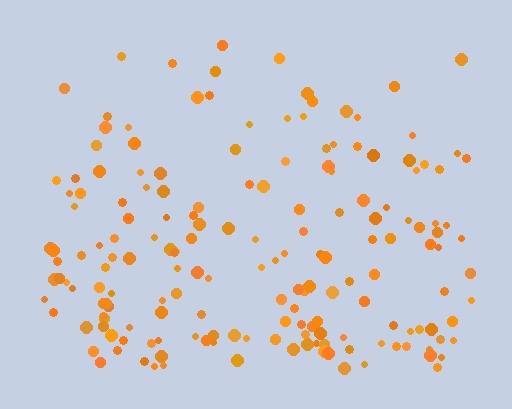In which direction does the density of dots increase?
From top to bottom, with the bottom side densest.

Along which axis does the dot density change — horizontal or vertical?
Vertical.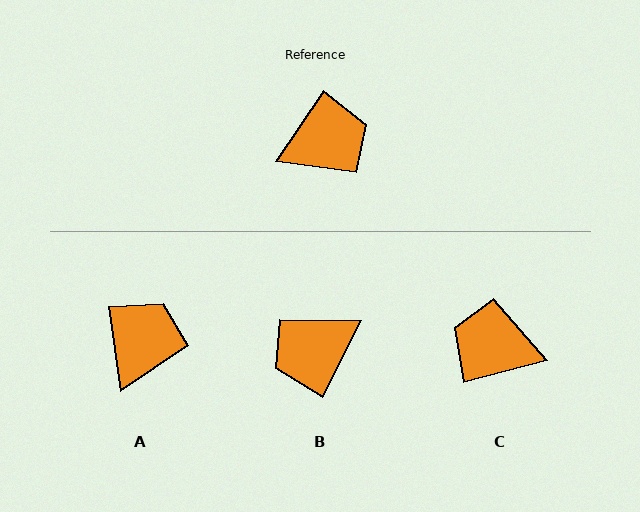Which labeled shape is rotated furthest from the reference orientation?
B, about 172 degrees away.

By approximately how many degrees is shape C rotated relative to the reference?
Approximately 139 degrees counter-clockwise.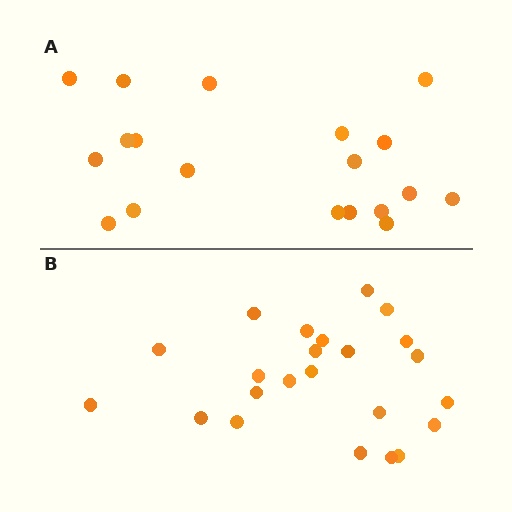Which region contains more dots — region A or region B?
Region B (the bottom region) has more dots.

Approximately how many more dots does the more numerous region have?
Region B has about 4 more dots than region A.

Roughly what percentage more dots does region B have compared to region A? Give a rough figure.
About 20% more.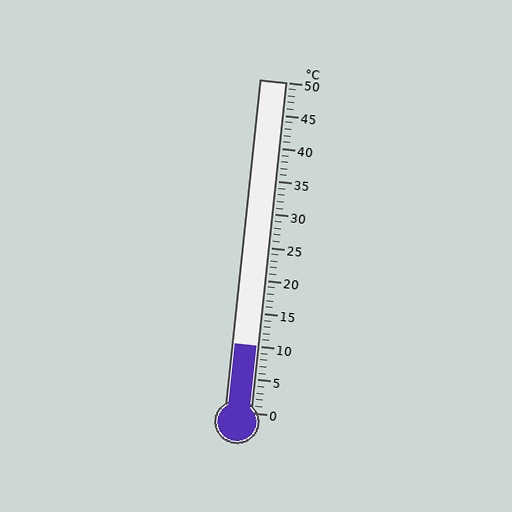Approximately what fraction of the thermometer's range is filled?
The thermometer is filled to approximately 20% of its range.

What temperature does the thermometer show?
The thermometer shows approximately 10°C.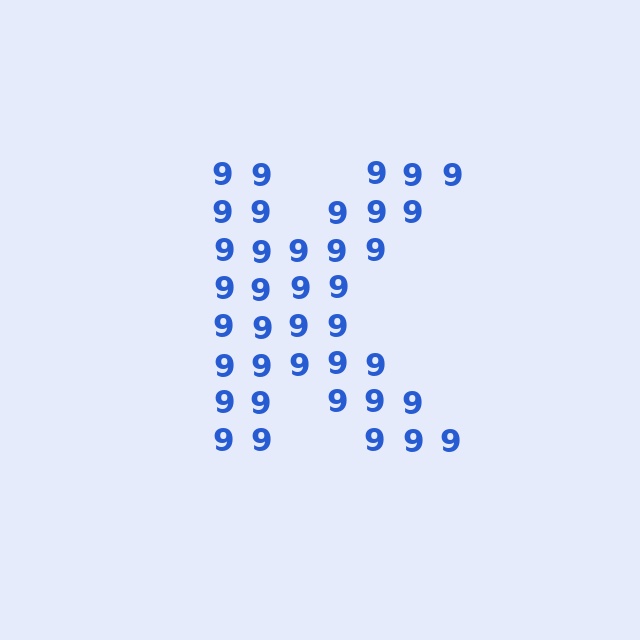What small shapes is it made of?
It is made of small digit 9's.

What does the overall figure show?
The overall figure shows the letter K.